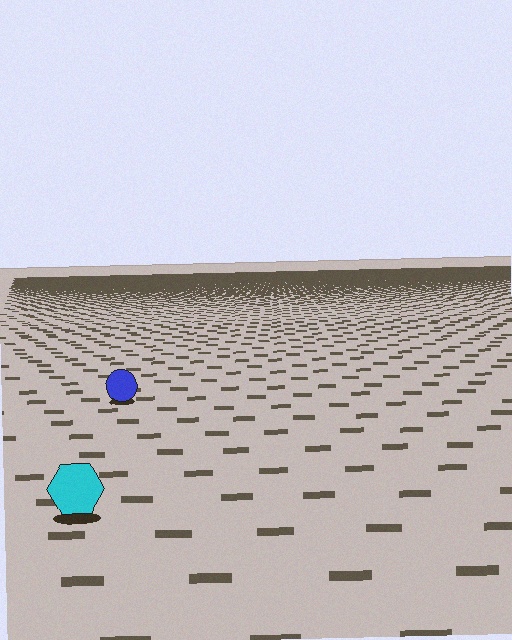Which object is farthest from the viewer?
The blue circle is farthest from the viewer. It appears smaller and the ground texture around it is denser.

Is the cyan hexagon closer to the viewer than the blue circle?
Yes. The cyan hexagon is closer — you can tell from the texture gradient: the ground texture is coarser near it.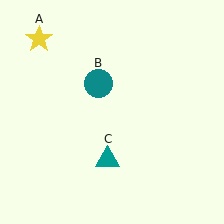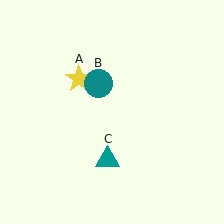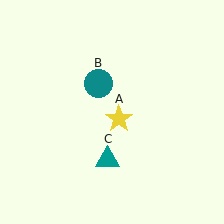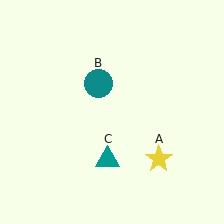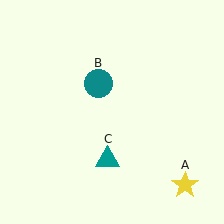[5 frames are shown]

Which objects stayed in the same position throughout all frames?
Teal circle (object B) and teal triangle (object C) remained stationary.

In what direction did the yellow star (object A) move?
The yellow star (object A) moved down and to the right.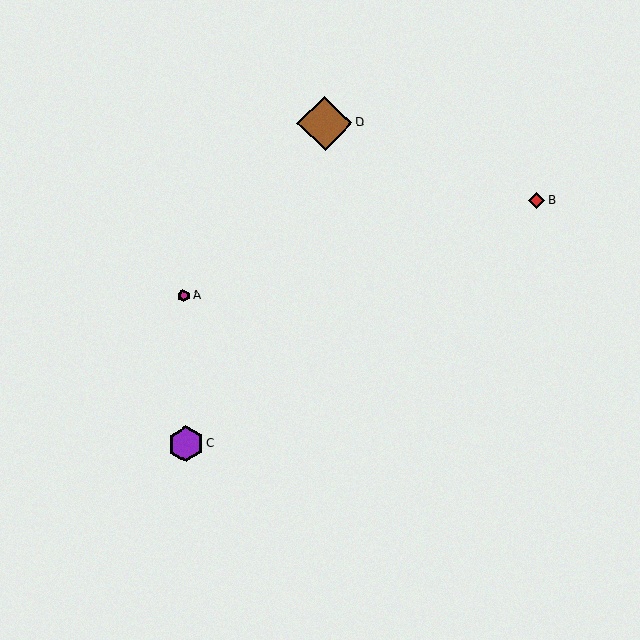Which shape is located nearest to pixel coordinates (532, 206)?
The red diamond (labeled B) at (537, 200) is nearest to that location.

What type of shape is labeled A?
Shape A is a magenta hexagon.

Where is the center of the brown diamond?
The center of the brown diamond is at (325, 123).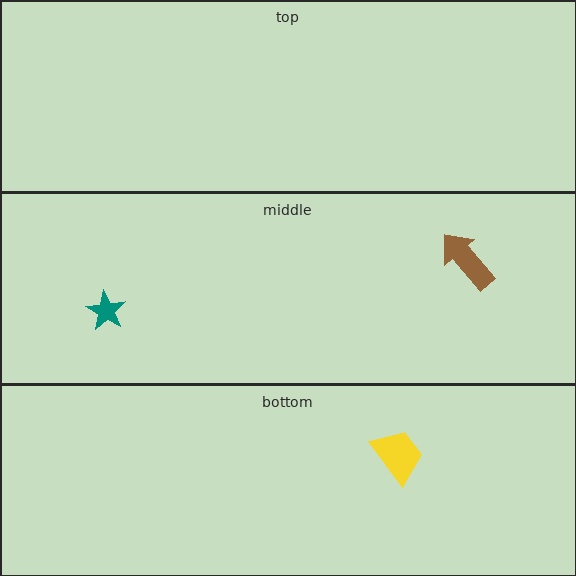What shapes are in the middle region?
The teal star, the brown arrow.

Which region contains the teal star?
The middle region.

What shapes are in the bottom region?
The yellow trapezoid.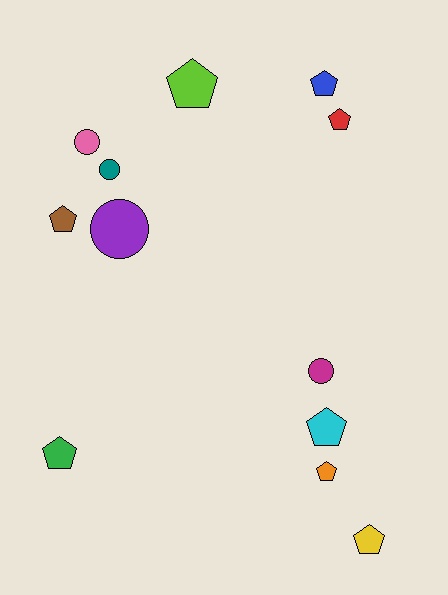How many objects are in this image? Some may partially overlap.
There are 12 objects.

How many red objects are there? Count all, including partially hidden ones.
There is 1 red object.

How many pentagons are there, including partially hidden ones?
There are 8 pentagons.